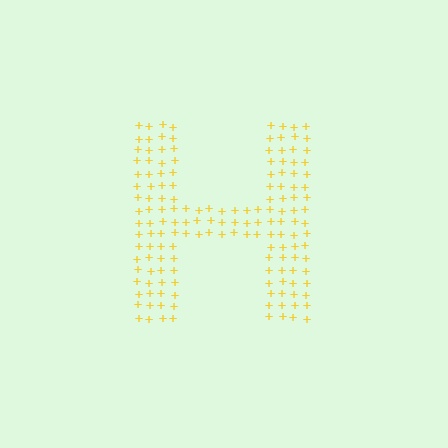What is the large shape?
The large shape is the letter H.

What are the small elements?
The small elements are plus signs.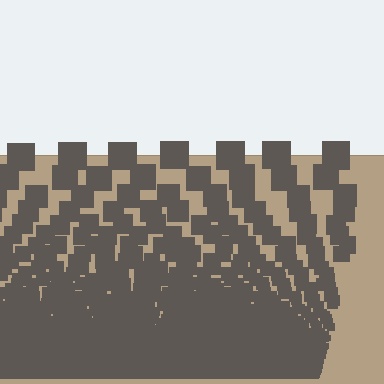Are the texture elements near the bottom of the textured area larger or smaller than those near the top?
Smaller. The gradient is inverted — elements near the bottom are smaller and denser.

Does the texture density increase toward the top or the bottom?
Density increases toward the bottom.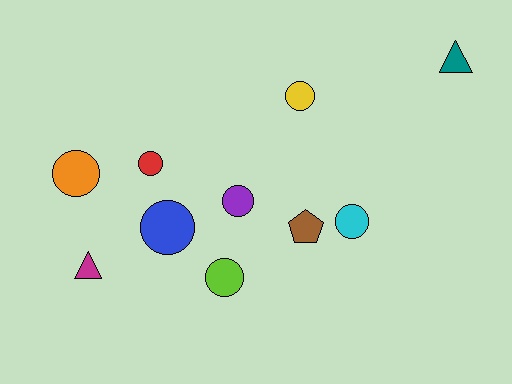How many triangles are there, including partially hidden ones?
There are 2 triangles.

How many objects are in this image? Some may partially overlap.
There are 10 objects.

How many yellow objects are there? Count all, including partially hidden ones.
There is 1 yellow object.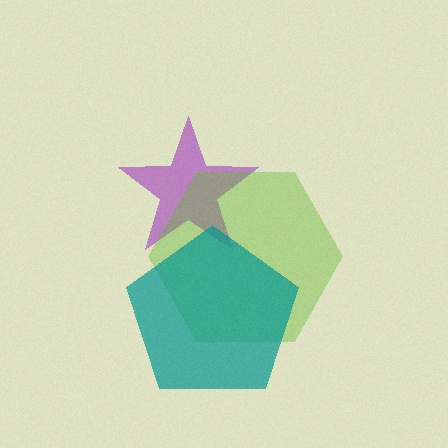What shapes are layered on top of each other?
The layered shapes are: a purple star, a lime hexagon, a teal pentagon.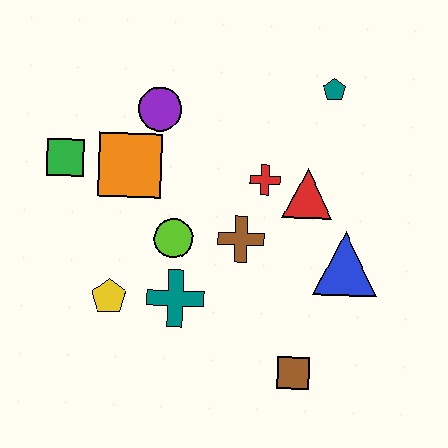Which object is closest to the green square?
The orange square is closest to the green square.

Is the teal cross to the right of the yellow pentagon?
Yes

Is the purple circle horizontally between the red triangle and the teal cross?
No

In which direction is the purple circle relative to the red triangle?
The purple circle is to the left of the red triangle.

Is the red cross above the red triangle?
Yes